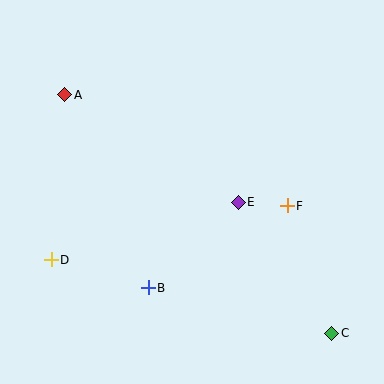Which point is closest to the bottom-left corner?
Point D is closest to the bottom-left corner.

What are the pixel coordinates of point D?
Point D is at (51, 260).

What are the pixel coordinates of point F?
Point F is at (287, 206).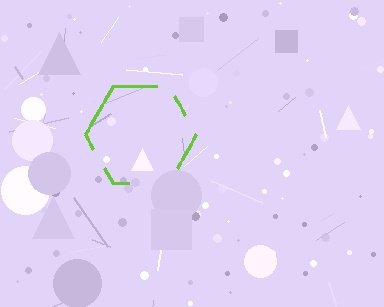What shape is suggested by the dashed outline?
The dashed outline suggests a hexagon.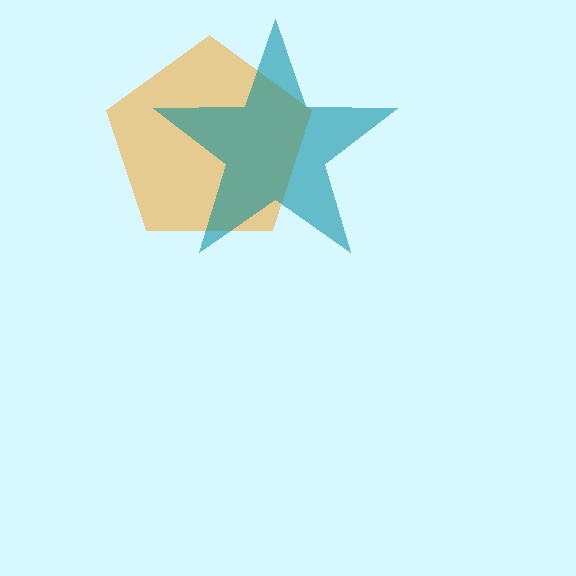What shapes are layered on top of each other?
The layered shapes are: an orange pentagon, a teal star.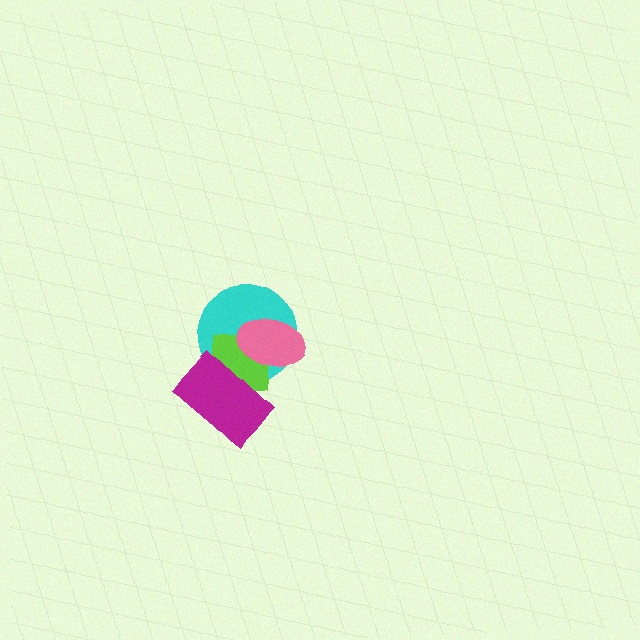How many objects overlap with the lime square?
3 objects overlap with the lime square.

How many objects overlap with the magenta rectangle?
2 objects overlap with the magenta rectangle.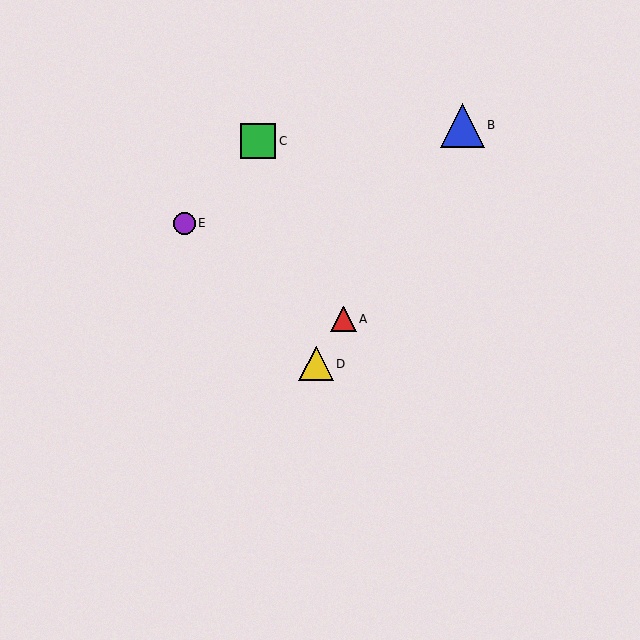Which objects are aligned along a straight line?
Objects A, B, D are aligned along a straight line.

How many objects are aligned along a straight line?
3 objects (A, B, D) are aligned along a straight line.